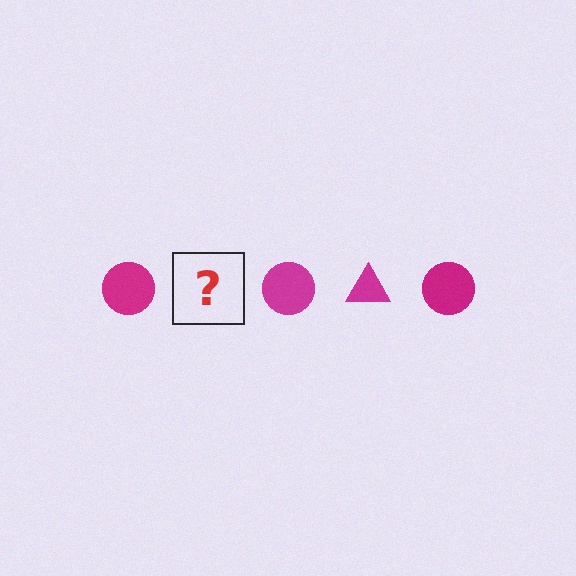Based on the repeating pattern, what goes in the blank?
The blank should be a magenta triangle.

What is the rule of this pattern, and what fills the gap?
The rule is that the pattern cycles through circle, triangle shapes in magenta. The gap should be filled with a magenta triangle.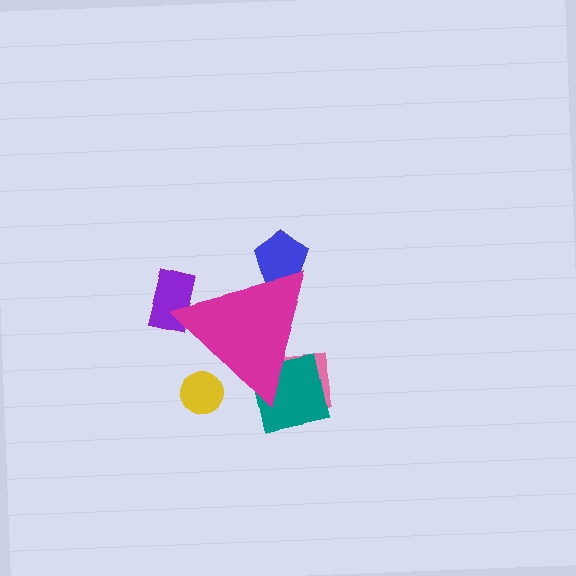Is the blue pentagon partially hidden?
Yes, the blue pentagon is partially hidden behind the magenta triangle.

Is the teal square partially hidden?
Yes, the teal square is partially hidden behind the magenta triangle.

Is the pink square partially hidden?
Yes, the pink square is partially hidden behind the magenta triangle.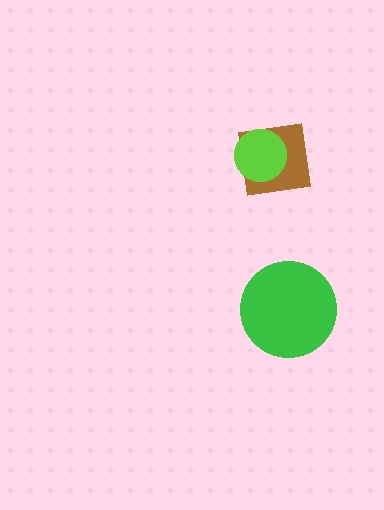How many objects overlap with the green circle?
0 objects overlap with the green circle.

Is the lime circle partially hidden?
No, no other shape covers it.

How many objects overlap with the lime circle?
1 object overlaps with the lime circle.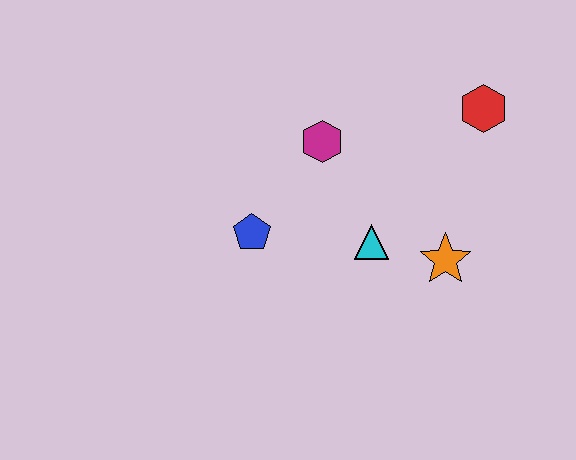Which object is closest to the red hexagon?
The orange star is closest to the red hexagon.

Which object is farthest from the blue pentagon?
The red hexagon is farthest from the blue pentagon.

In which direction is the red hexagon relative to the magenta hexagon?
The red hexagon is to the right of the magenta hexagon.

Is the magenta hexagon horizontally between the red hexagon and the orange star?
No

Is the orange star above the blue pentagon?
No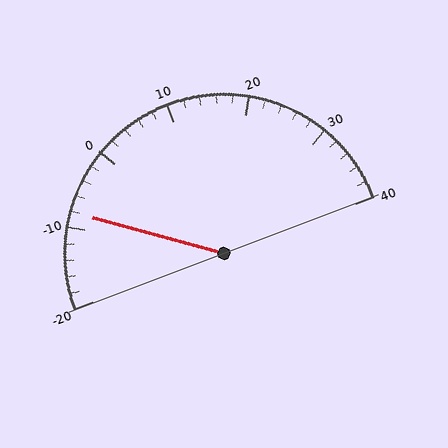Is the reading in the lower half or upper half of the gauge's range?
The reading is in the lower half of the range (-20 to 40).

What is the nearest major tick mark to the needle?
The nearest major tick mark is -10.